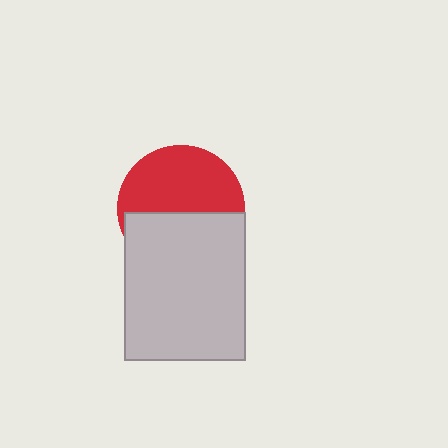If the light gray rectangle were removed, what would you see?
You would see the complete red circle.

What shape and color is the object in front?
The object in front is a light gray rectangle.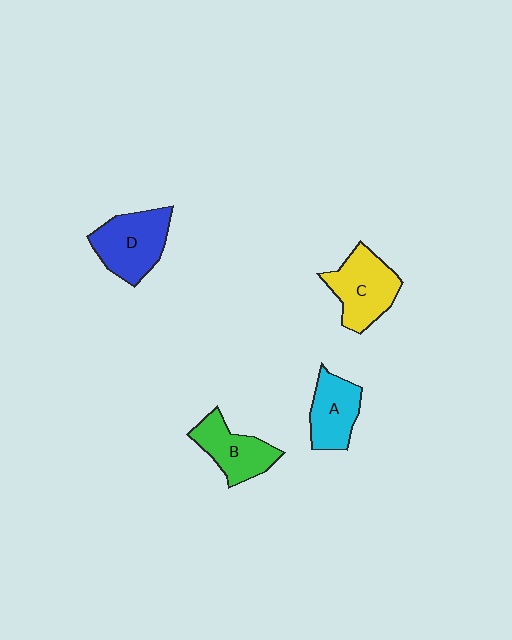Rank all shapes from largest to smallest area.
From largest to smallest: D (blue), C (yellow), B (green), A (cyan).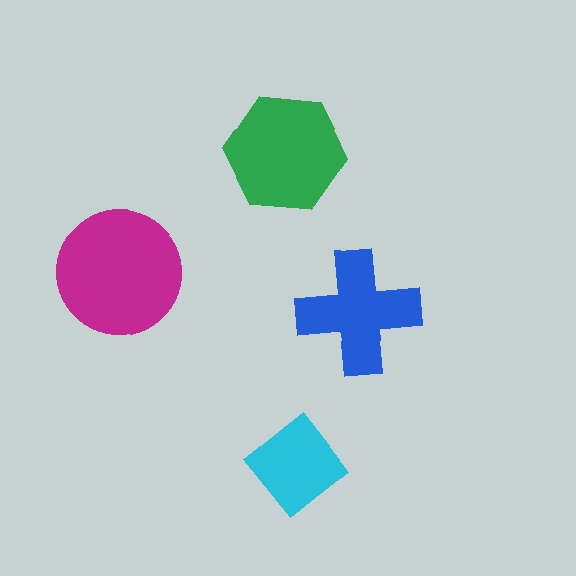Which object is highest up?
The green hexagon is topmost.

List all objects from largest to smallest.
The magenta circle, the green hexagon, the blue cross, the cyan diamond.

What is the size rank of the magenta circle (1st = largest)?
1st.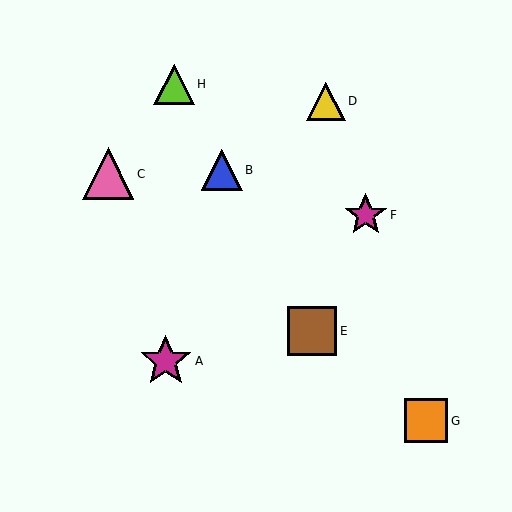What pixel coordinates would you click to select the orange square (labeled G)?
Click at (426, 421) to select the orange square G.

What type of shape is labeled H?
Shape H is a lime triangle.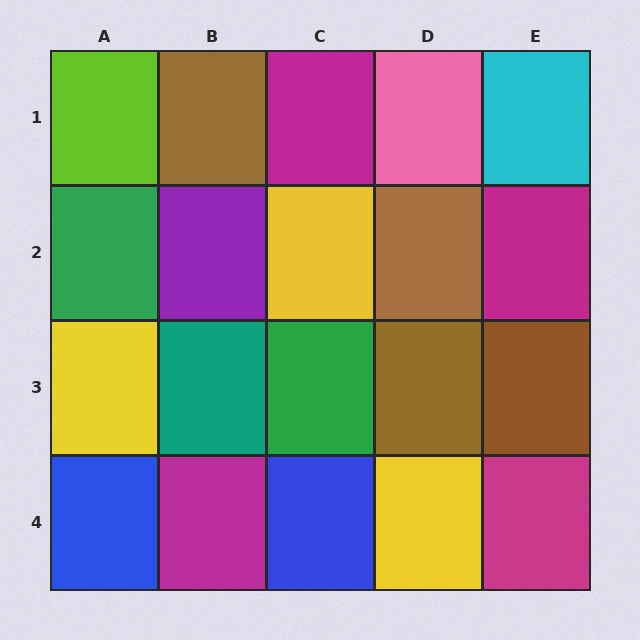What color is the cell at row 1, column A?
Lime.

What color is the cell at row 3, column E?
Brown.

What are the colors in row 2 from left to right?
Green, purple, yellow, brown, magenta.